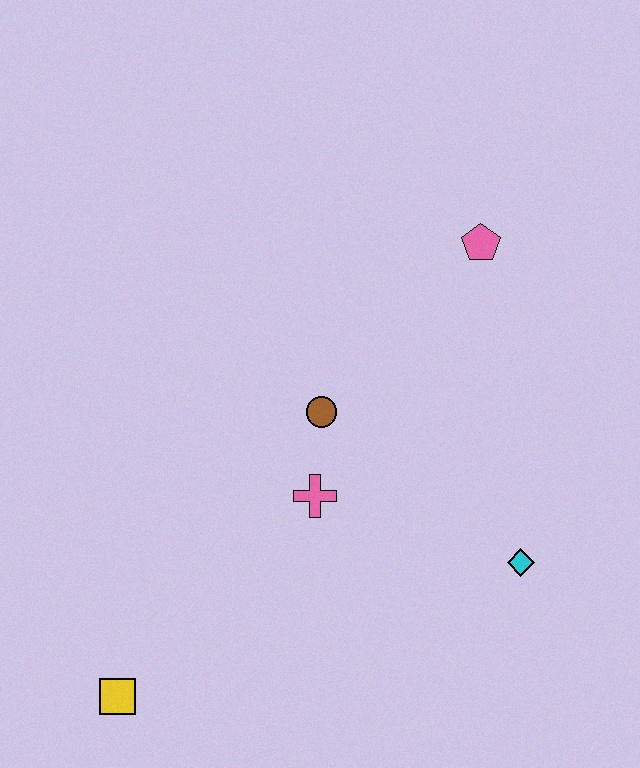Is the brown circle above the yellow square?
Yes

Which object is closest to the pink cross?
The brown circle is closest to the pink cross.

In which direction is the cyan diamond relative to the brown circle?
The cyan diamond is to the right of the brown circle.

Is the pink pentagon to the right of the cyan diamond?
No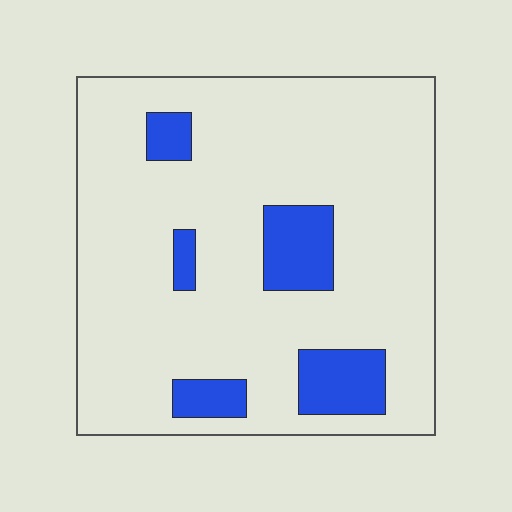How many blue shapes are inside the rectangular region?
5.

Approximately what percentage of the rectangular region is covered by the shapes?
Approximately 15%.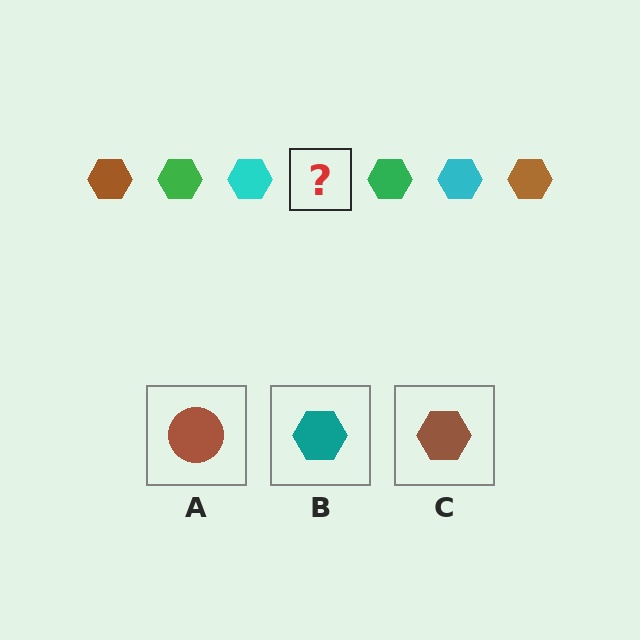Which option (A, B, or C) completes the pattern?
C.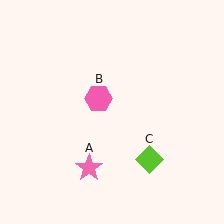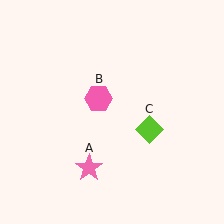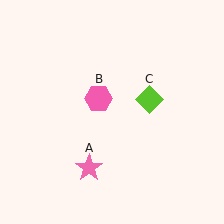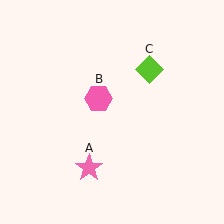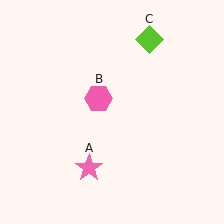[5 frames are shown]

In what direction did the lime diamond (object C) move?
The lime diamond (object C) moved up.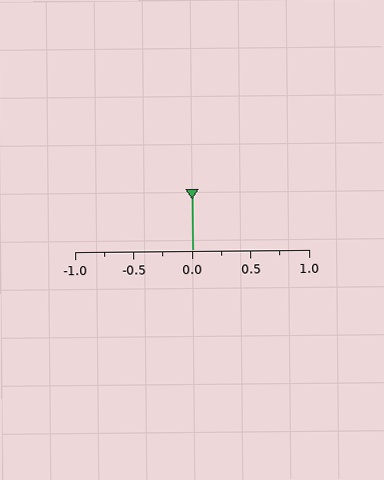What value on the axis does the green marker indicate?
The marker indicates approximately 0.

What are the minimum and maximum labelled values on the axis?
The axis runs from -1.0 to 1.0.